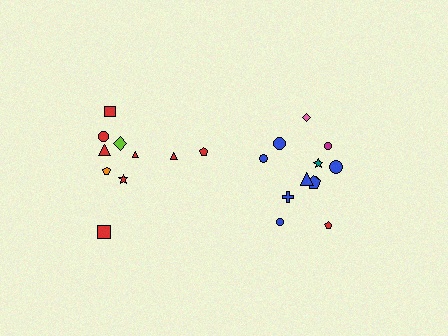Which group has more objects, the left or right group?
The right group.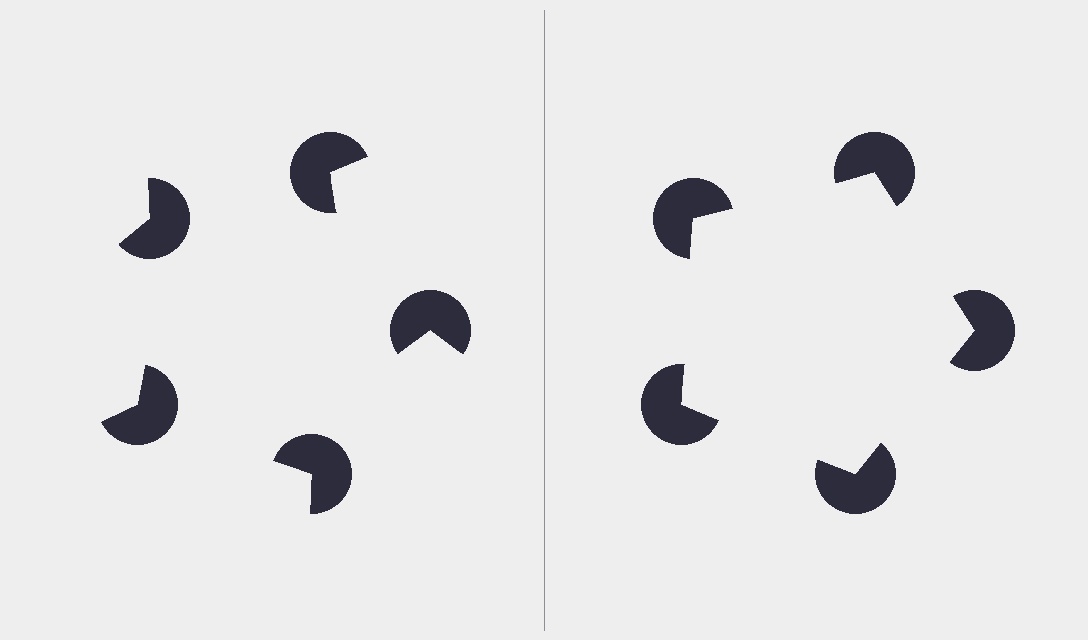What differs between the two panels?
The pac-man discs are positioned identically on both sides; only the wedge orientations differ. On the right they align to a pentagon; on the left they are misaligned.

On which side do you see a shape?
An illusory pentagon appears on the right side. On the left side the wedge cuts are rotated, so no coherent shape forms.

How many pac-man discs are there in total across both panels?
10 — 5 on each side.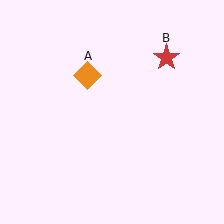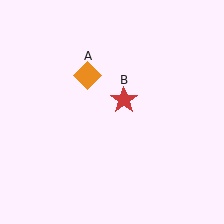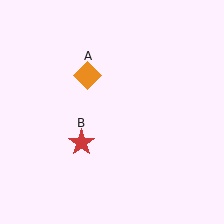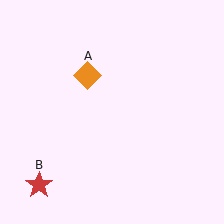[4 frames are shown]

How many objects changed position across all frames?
1 object changed position: red star (object B).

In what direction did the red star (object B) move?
The red star (object B) moved down and to the left.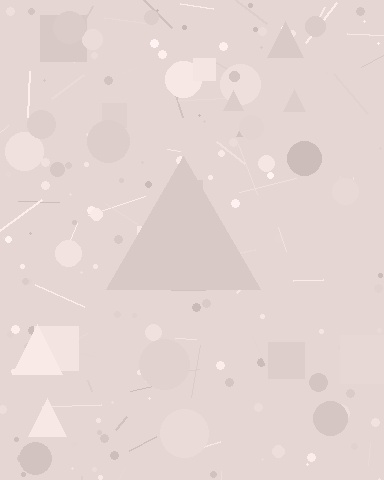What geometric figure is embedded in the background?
A triangle is embedded in the background.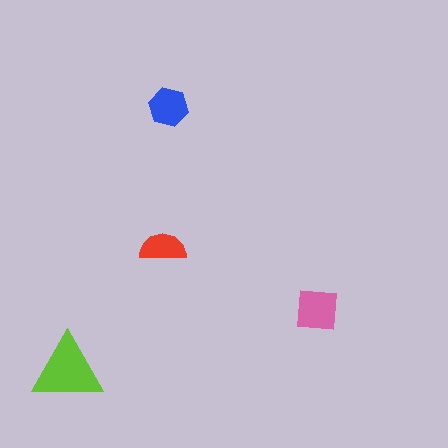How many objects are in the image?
There are 4 objects in the image.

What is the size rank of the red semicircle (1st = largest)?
4th.